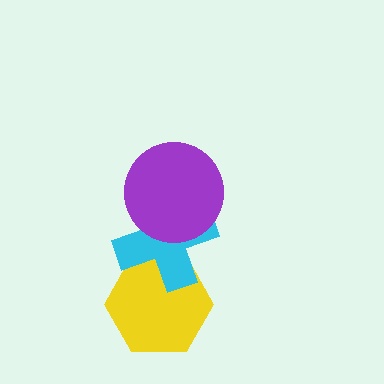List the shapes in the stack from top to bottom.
From top to bottom: the purple circle, the cyan cross, the yellow hexagon.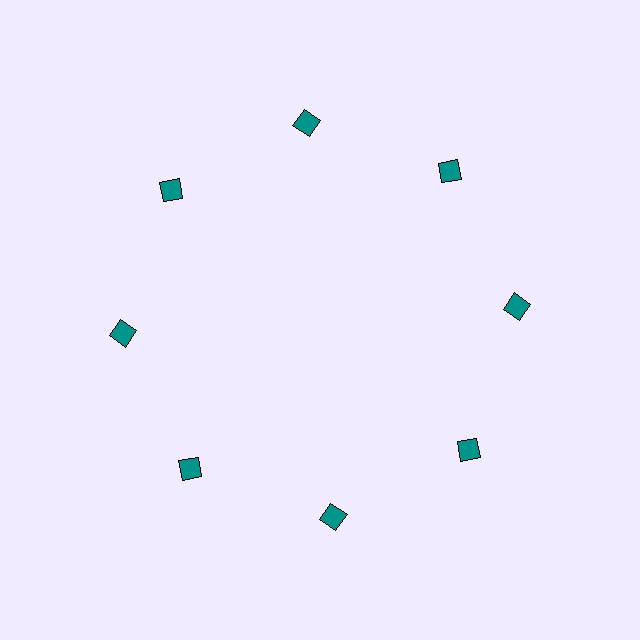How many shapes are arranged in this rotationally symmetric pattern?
There are 8 shapes, arranged in 8 groups of 1.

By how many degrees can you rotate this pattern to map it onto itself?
The pattern maps onto itself every 45 degrees of rotation.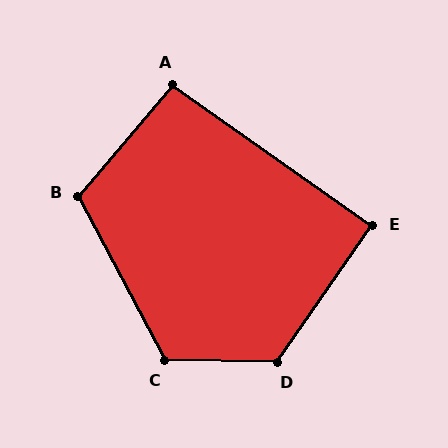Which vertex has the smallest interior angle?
E, at approximately 91 degrees.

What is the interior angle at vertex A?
Approximately 95 degrees (obtuse).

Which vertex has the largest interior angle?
D, at approximately 123 degrees.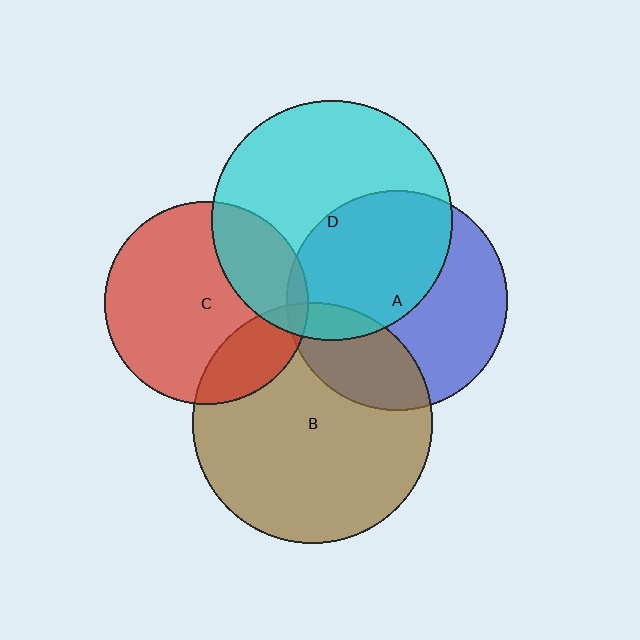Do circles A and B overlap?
Yes.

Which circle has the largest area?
Circle B (brown).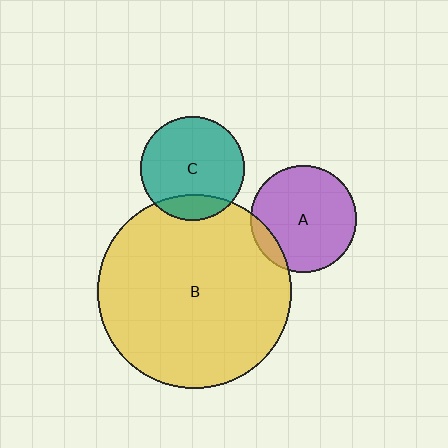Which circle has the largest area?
Circle B (yellow).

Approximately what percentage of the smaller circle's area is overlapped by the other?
Approximately 15%.